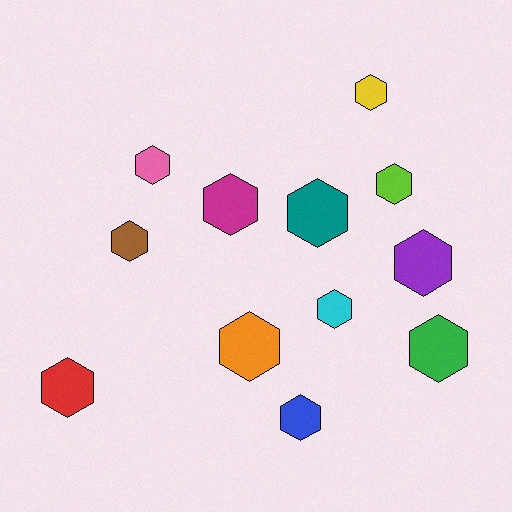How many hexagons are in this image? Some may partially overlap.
There are 12 hexagons.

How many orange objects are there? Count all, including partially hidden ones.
There is 1 orange object.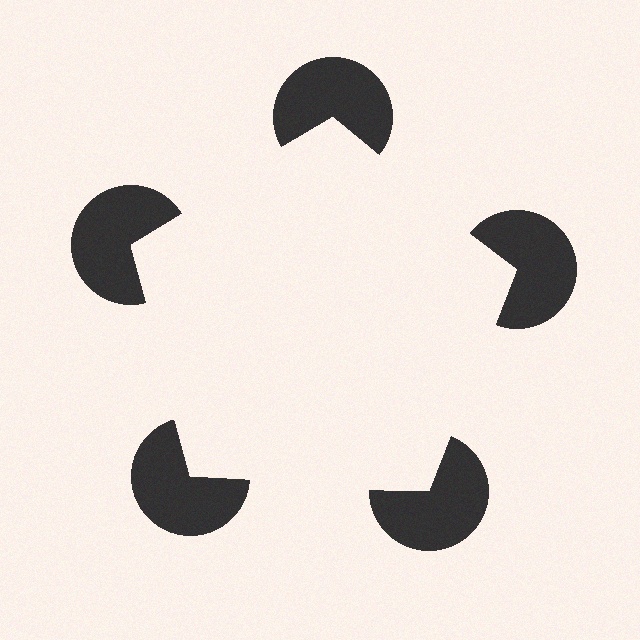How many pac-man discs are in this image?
There are 5 — one at each vertex of the illusory pentagon.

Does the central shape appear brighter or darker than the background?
It typically appears slightly brighter than the background, even though no actual brightness change is drawn.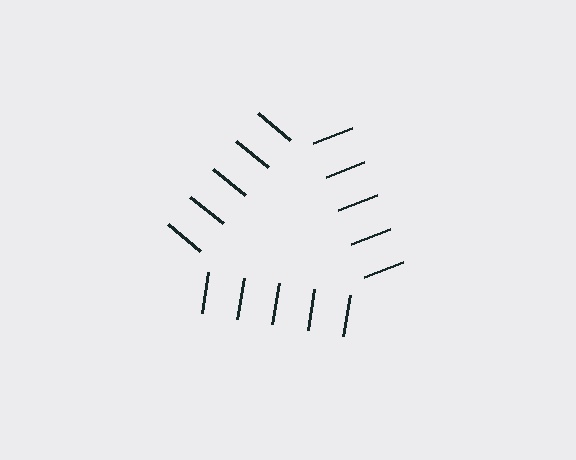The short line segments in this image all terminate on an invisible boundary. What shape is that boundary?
An illusory triangle — the line segments terminate on its edges but no continuous stroke is drawn.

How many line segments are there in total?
15 — 5 along each of the 3 edges.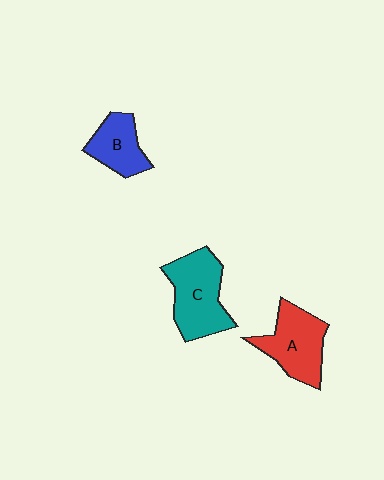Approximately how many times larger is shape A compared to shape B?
Approximately 1.4 times.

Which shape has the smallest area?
Shape B (blue).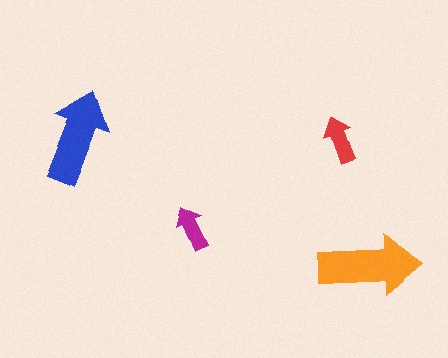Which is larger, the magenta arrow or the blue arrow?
The blue one.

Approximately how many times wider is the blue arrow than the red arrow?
About 2 times wider.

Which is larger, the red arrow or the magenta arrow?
The red one.